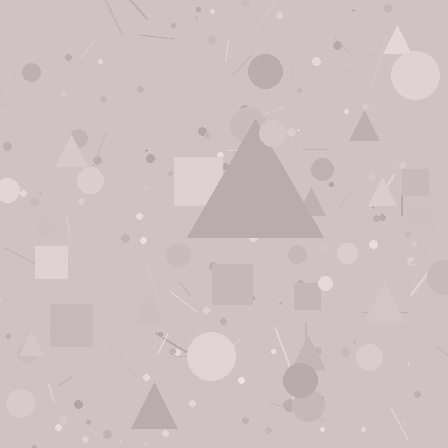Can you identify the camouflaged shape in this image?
The camouflaged shape is a triangle.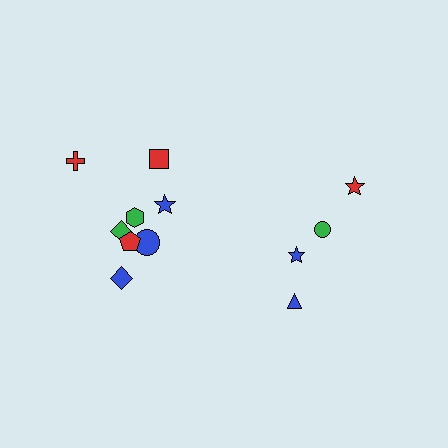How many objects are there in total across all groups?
There are 12 objects.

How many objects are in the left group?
There are 8 objects.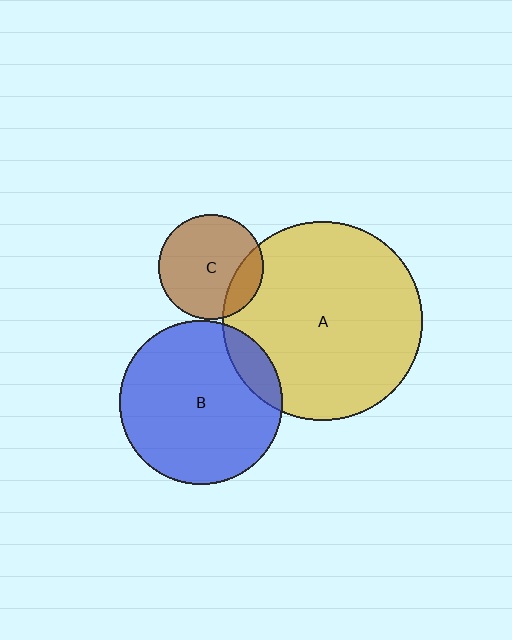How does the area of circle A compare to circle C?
Approximately 3.6 times.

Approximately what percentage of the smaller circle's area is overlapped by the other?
Approximately 10%.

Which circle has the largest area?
Circle A (yellow).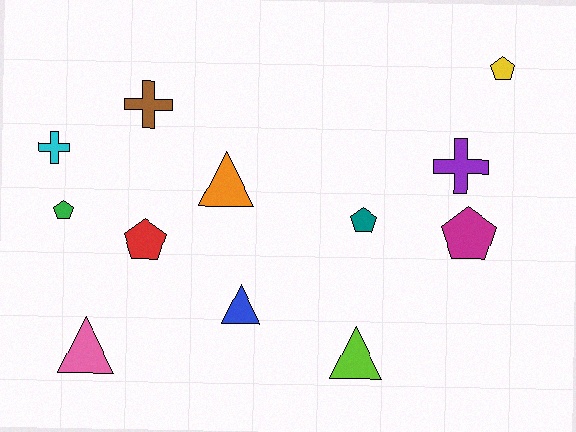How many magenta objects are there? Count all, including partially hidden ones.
There is 1 magenta object.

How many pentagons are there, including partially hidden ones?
There are 5 pentagons.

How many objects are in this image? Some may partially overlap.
There are 12 objects.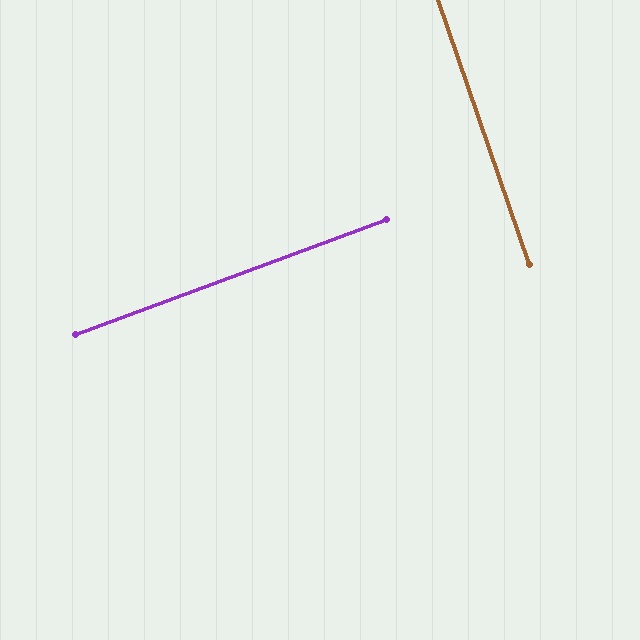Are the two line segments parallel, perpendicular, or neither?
Perpendicular — they meet at approximately 89°.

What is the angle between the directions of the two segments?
Approximately 89 degrees.